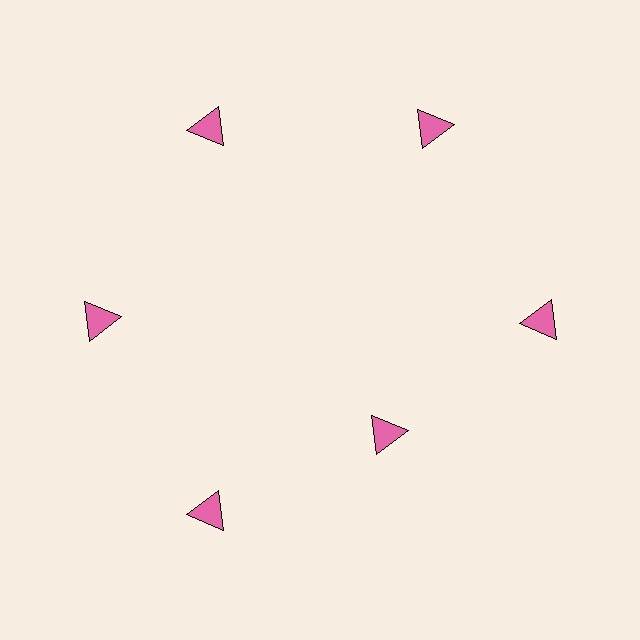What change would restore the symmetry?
The symmetry would be restored by moving it outward, back onto the ring so that all 6 triangles sit at equal angles and equal distance from the center.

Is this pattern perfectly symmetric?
No. The 6 pink triangles are arranged in a ring, but one element near the 5 o'clock position is pulled inward toward the center, breaking the 6-fold rotational symmetry.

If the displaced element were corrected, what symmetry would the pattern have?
It would have 6-fold rotational symmetry — the pattern would map onto itself every 60 degrees.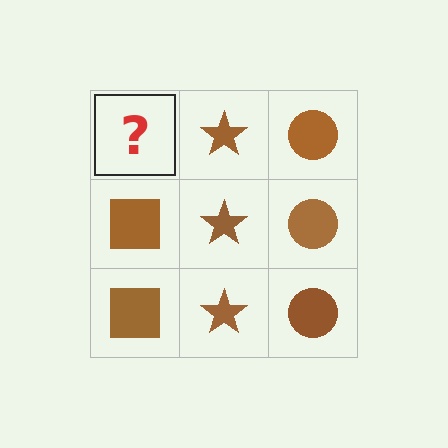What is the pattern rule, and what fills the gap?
The rule is that each column has a consistent shape. The gap should be filled with a brown square.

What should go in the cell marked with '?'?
The missing cell should contain a brown square.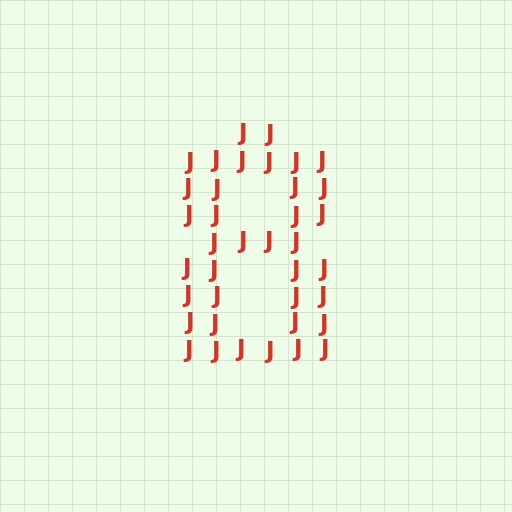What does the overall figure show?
The overall figure shows the digit 8.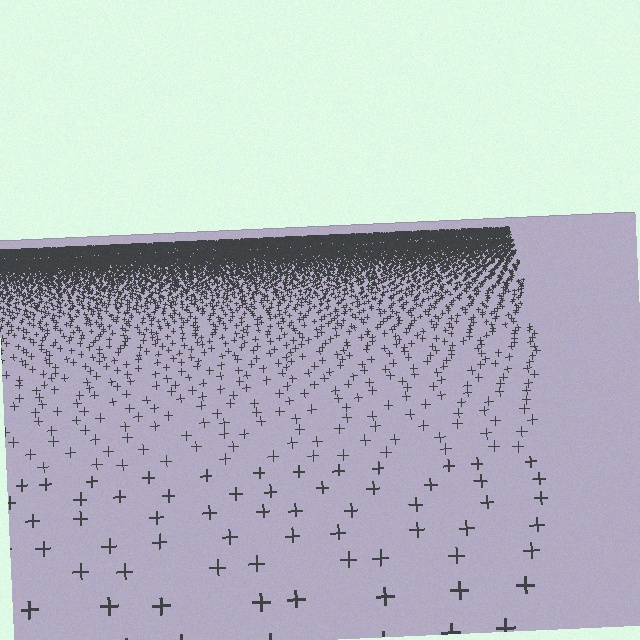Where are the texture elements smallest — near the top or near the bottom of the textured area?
Near the top.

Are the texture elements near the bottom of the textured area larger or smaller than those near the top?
Larger. Near the bottom, elements are closer to the viewer and appear at a bigger on-screen size.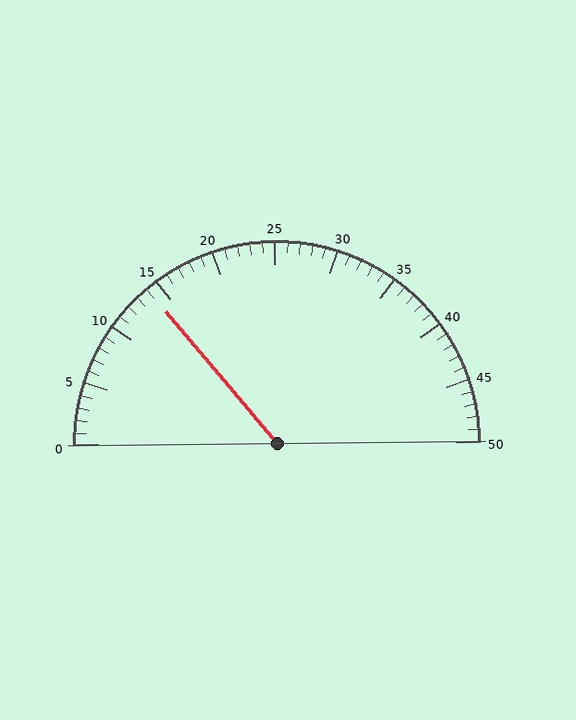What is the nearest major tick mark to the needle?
The nearest major tick mark is 15.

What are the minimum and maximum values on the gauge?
The gauge ranges from 0 to 50.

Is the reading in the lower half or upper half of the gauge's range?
The reading is in the lower half of the range (0 to 50).